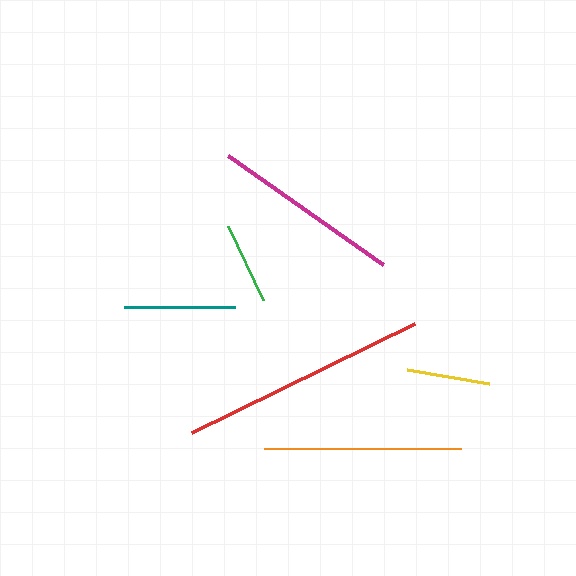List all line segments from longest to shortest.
From longest to shortest: red, orange, magenta, teal, yellow, green.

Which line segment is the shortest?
The green line is the shortest at approximately 82 pixels.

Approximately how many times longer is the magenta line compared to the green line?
The magenta line is approximately 2.3 times the length of the green line.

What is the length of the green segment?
The green segment is approximately 82 pixels long.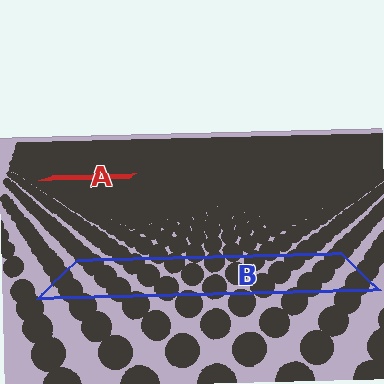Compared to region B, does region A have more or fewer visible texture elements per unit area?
Region A has more texture elements per unit area — they are packed more densely because it is farther away.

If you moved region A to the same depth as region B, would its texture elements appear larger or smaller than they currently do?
They would appear larger. At a closer depth, the same texture elements are projected at a bigger on-screen size.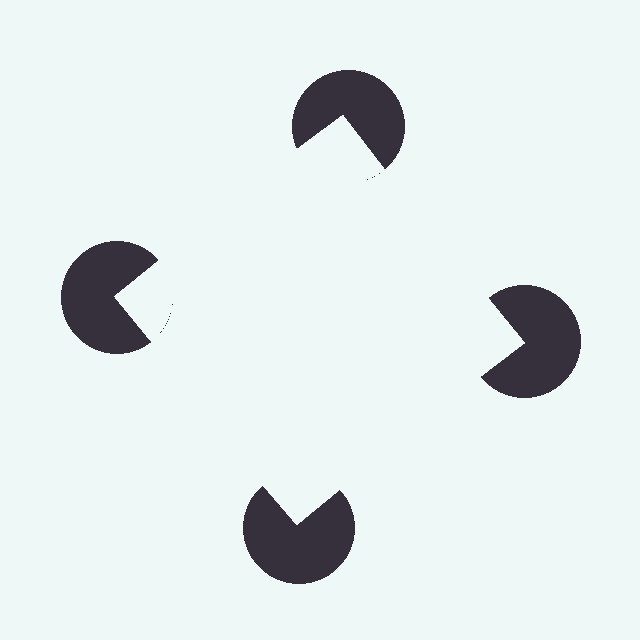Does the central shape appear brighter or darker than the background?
It typically appears slightly brighter than the background, even though no actual brightness change is drawn.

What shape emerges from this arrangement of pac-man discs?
An illusory square — its edges are inferred from the aligned wedge cuts in the pac-man discs, not physically drawn.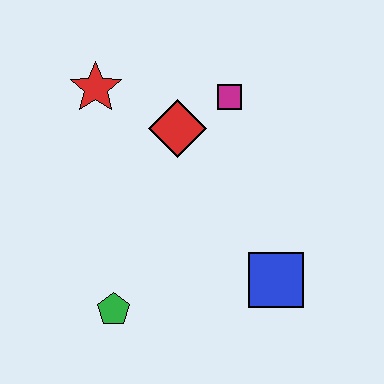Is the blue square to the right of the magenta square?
Yes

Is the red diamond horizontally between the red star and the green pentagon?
No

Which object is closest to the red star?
The red diamond is closest to the red star.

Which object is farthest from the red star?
The blue square is farthest from the red star.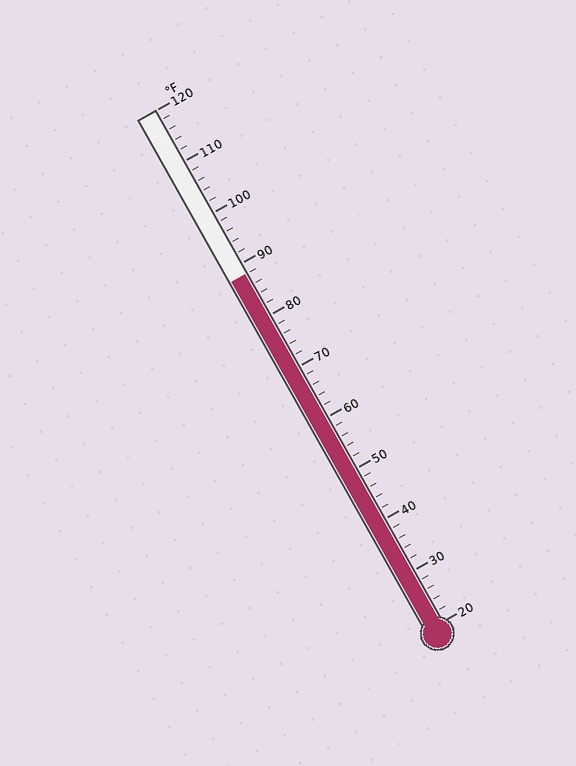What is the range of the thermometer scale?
The thermometer scale ranges from 20°F to 120°F.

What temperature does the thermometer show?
The thermometer shows approximately 88°F.